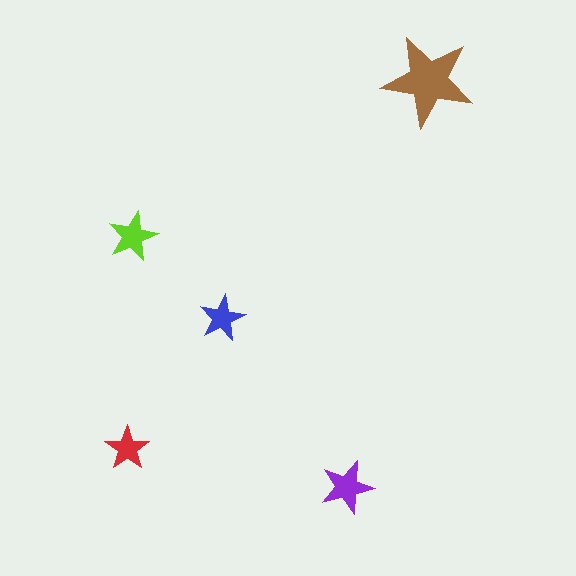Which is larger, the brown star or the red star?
The brown one.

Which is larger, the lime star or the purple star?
The purple one.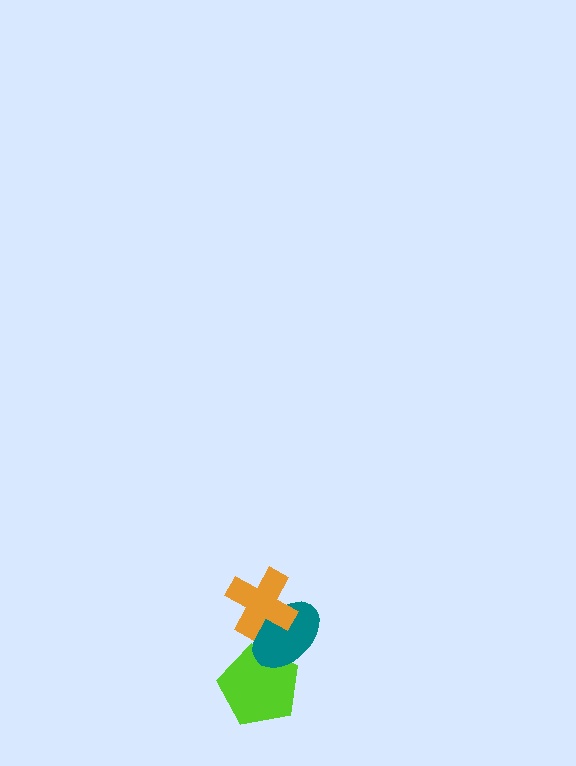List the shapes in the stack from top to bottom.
From top to bottom: the orange cross, the teal ellipse, the lime pentagon.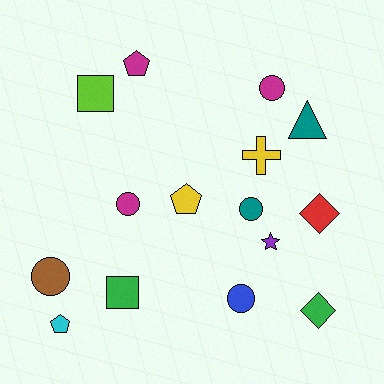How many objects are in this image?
There are 15 objects.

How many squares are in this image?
There are 2 squares.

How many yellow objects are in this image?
There are 2 yellow objects.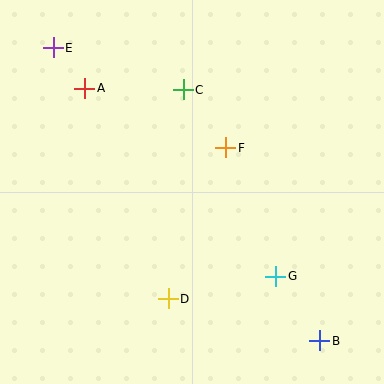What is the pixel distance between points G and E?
The distance between G and E is 319 pixels.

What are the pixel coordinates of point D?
Point D is at (168, 299).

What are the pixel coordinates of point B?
Point B is at (320, 341).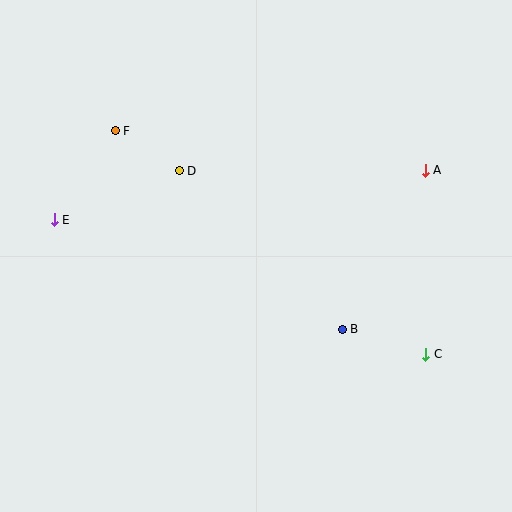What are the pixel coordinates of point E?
Point E is at (54, 220).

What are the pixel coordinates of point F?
Point F is at (115, 131).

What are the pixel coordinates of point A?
Point A is at (425, 170).